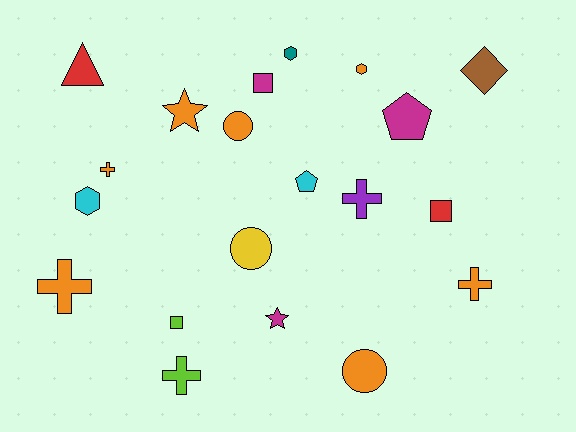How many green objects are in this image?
There are no green objects.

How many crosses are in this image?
There are 5 crosses.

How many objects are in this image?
There are 20 objects.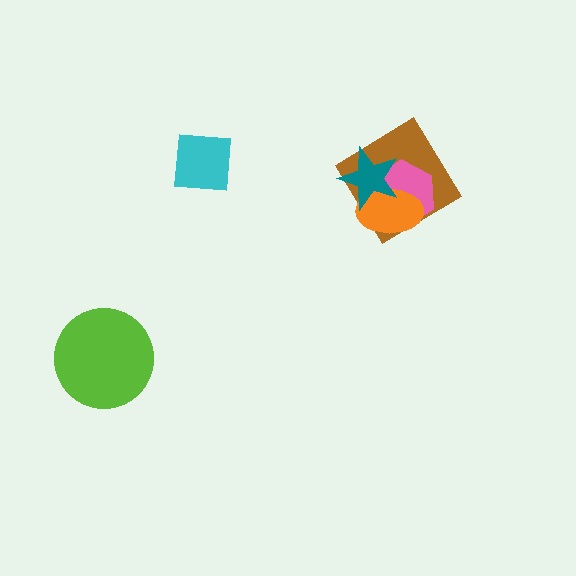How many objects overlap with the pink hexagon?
3 objects overlap with the pink hexagon.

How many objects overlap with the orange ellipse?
3 objects overlap with the orange ellipse.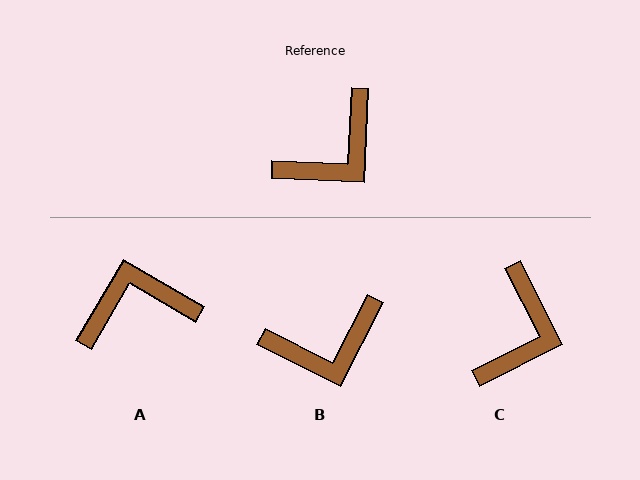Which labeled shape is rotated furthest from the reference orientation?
A, about 152 degrees away.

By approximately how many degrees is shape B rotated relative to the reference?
Approximately 24 degrees clockwise.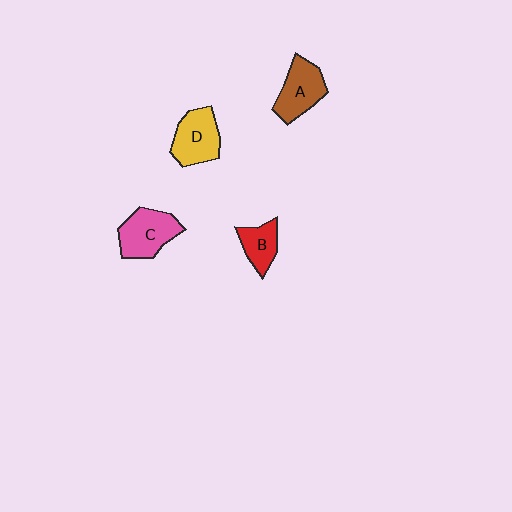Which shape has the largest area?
Shape C (pink).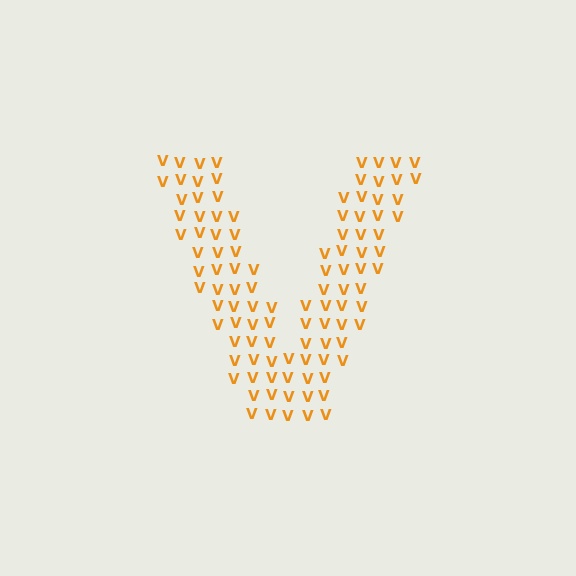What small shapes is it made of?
It is made of small letter V's.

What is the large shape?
The large shape is the letter V.